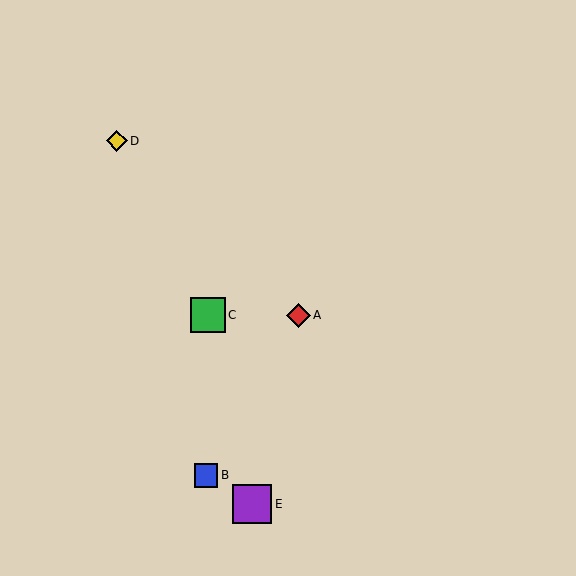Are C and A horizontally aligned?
Yes, both are at y≈315.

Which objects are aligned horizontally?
Objects A, C are aligned horizontally.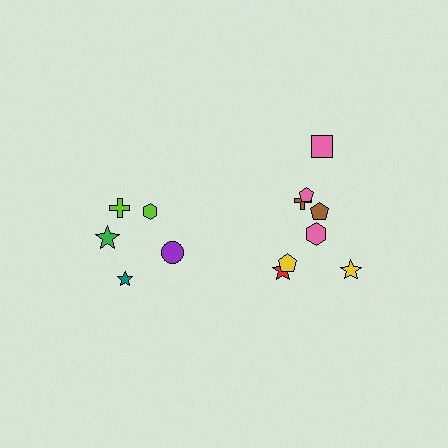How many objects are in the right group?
There are 8 objects.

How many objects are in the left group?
There are 5 objects.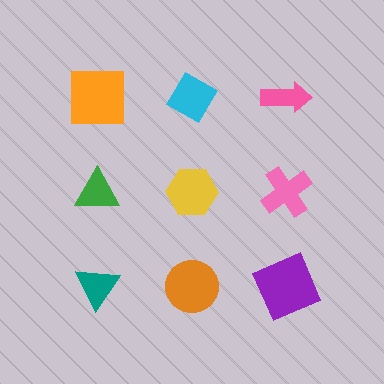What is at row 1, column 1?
An orange square.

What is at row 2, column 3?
A pink cross.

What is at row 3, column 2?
An orange circle.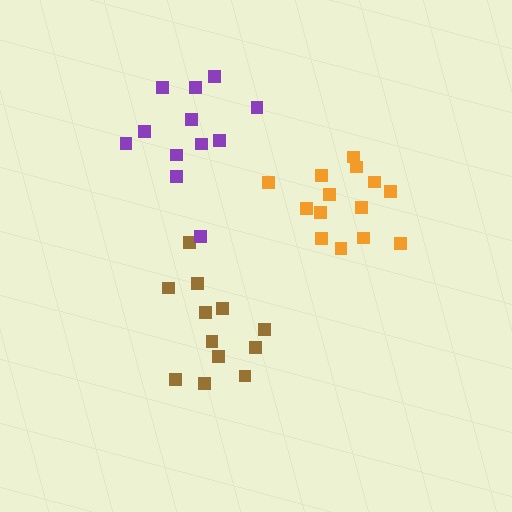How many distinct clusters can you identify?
There are 3 distinct clusters.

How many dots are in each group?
Group 1: 12 dots, Group 2: 12 dots, Group 3: 14 dots (38 total).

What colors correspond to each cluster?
The clusters are colored: brown, purple, orange.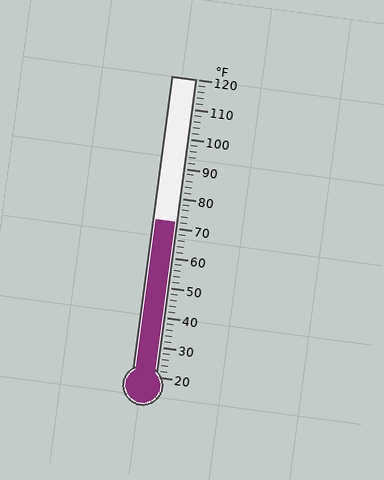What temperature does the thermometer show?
The thermometer shows approximately 72°F.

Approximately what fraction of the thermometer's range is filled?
The thermometer is filled to approximately 50% of its range.